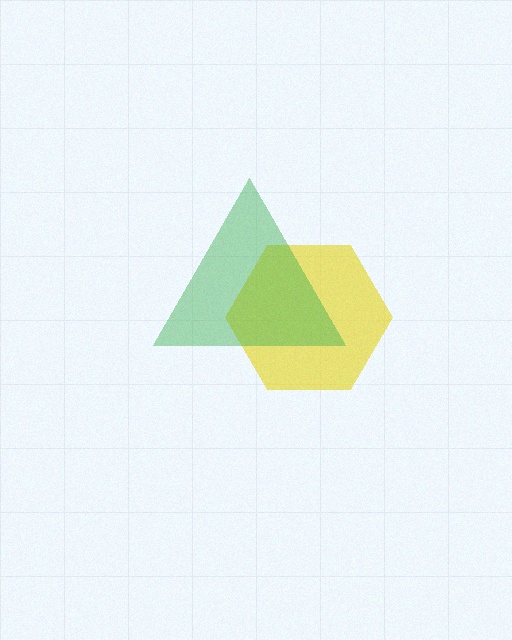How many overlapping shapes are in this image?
There are 2 overlapping shapes in the image.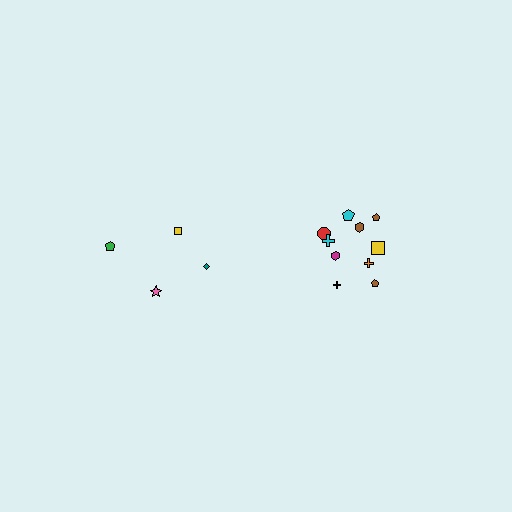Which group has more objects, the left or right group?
The right group.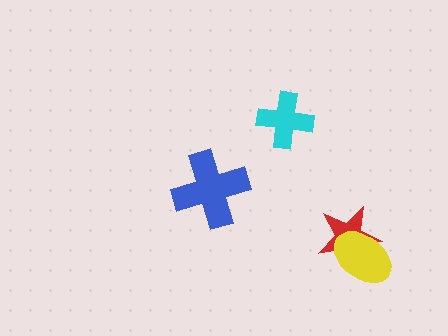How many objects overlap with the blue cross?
0 objects overlap with the blue cross.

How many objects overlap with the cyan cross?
0 objects overlap with the cyan cross.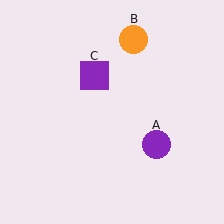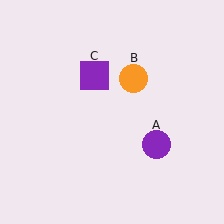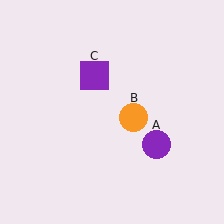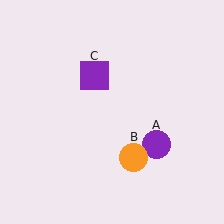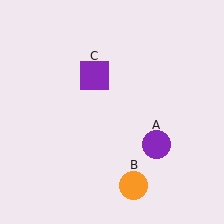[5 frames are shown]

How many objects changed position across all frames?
1 object changed position: orange circle (object B).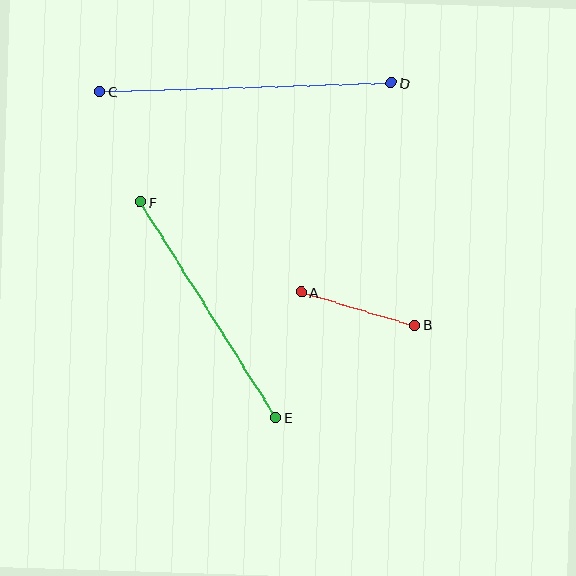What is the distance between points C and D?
The distance is approximately 292 pixels.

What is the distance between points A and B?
The distance is approximately 118 pixels.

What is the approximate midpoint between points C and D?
The midpoint is at approximately (245, 87) pixels.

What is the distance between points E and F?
The distance is approximately 255 pixels.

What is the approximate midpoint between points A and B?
The midpoint is at approximately (358, 309) pixels.